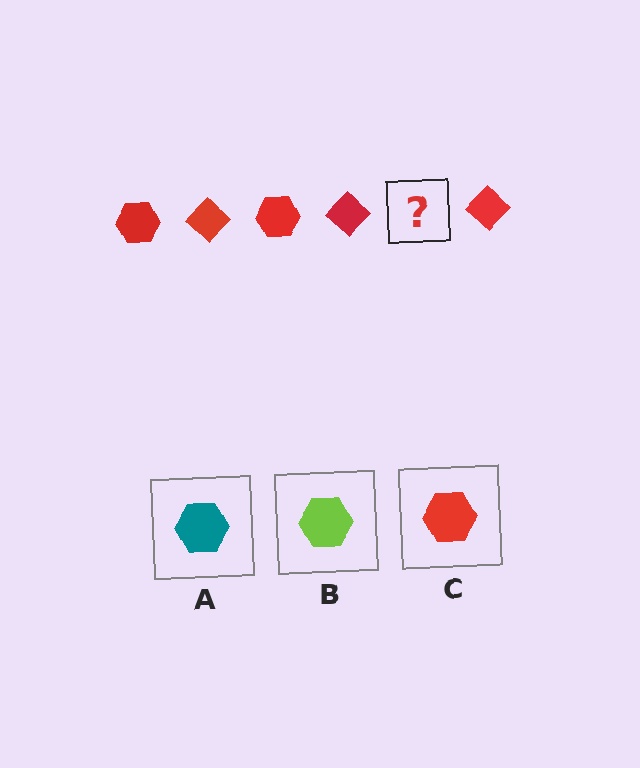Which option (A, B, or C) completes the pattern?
C.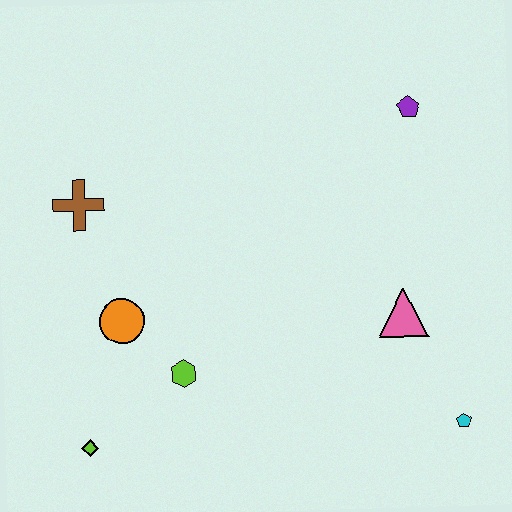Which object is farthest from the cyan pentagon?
The brown cross is farthest from the cyan pentagon.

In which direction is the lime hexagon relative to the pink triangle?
The lime hexagon is to the left of the pink triangle.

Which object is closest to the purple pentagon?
The pink triangle is closest to the purple pentagon.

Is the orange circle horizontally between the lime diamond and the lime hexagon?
Yes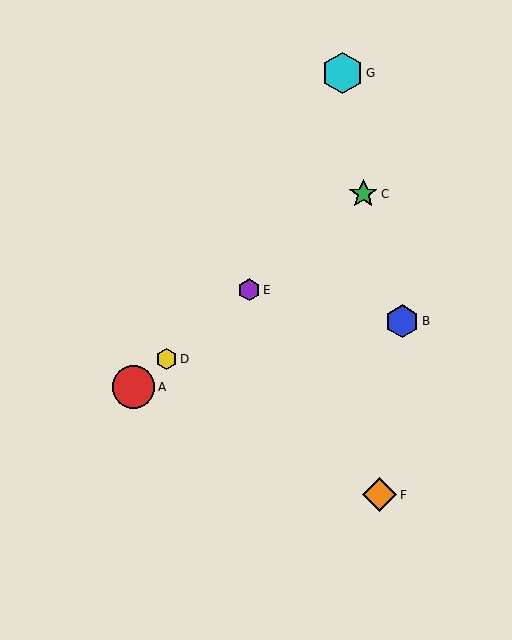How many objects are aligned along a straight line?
4 objects (A, C, D, E) are aligned along a straight line.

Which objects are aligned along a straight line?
Objects A, C, D, E are aligned along a straight line.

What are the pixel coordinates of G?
Object G is at (342, 73).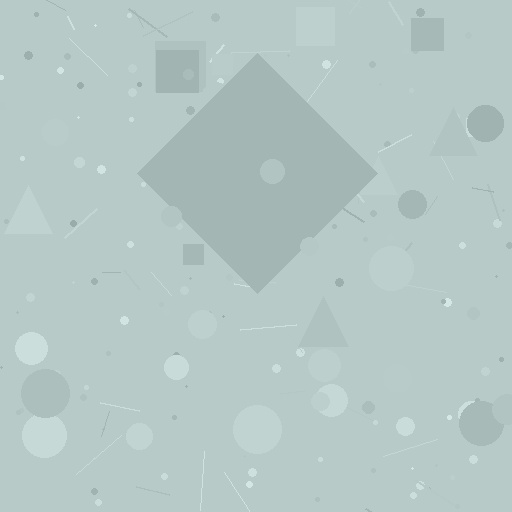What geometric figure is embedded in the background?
A diamond is embedded in the background.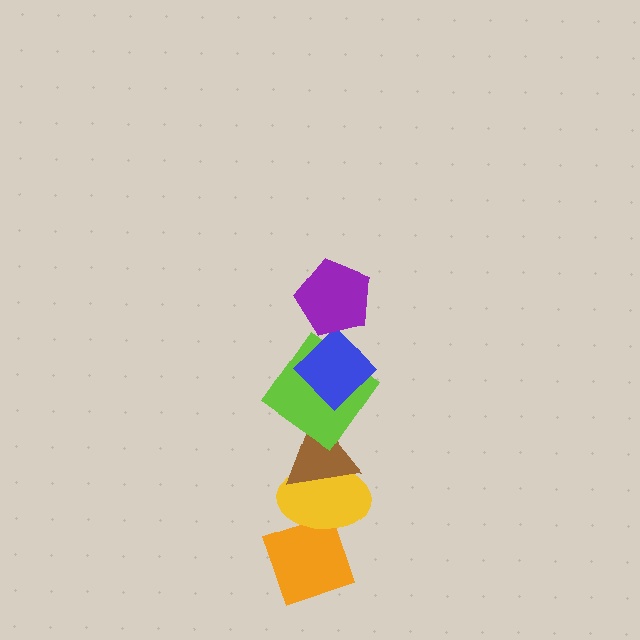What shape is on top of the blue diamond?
The purple pentagon is on top of the blue diamond.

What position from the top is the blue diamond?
The blue diamond is 2nd from the top.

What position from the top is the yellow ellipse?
The yellow ellipse is 5th from the top.